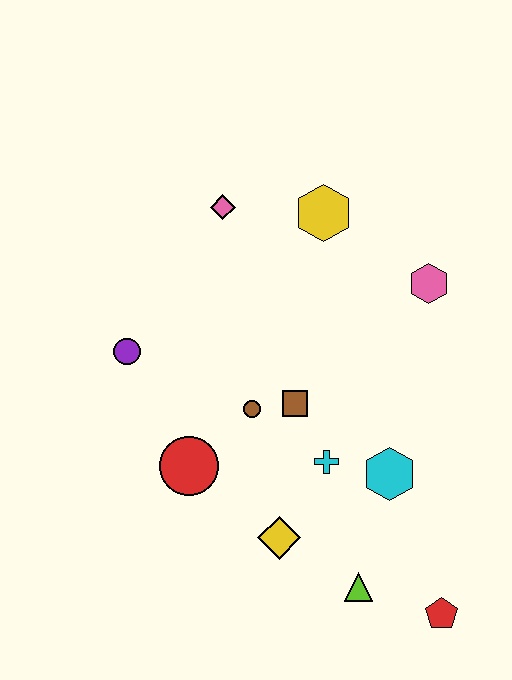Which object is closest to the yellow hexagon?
The pink diamond is closest to the yellow hexagon.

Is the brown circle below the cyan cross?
No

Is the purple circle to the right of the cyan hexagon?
No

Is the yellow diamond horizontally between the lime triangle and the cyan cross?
No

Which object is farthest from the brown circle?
The red pentagon is farthest from the brown circle.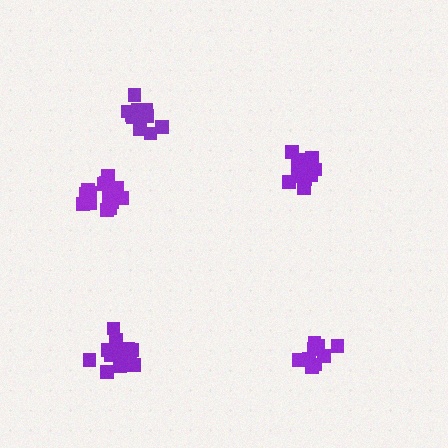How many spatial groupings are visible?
There are 5 spatial groupings.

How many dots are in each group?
Group 1: 12 dots, Group 2: 12 dots, Group 3: 14 dots, Group 4: 16 dots, Group 5: 13 dots (67 total).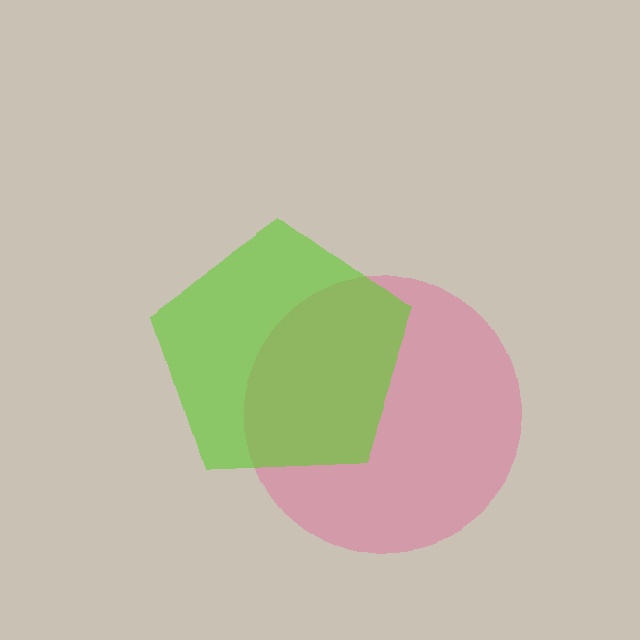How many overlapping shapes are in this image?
There are 2 overlapping shapes in the image.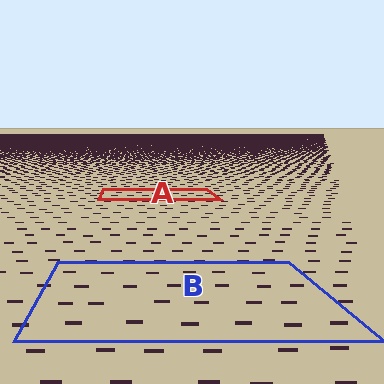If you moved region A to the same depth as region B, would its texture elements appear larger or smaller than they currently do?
They would appear larger. At a closer depth, the same texture elements are projected at a bigger on-screen size.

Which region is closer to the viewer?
Region B is closer. The texture elements there are larger and more spread out.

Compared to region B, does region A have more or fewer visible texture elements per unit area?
Region A has more texture elements per unit area — they are packed more densely because it is farther away.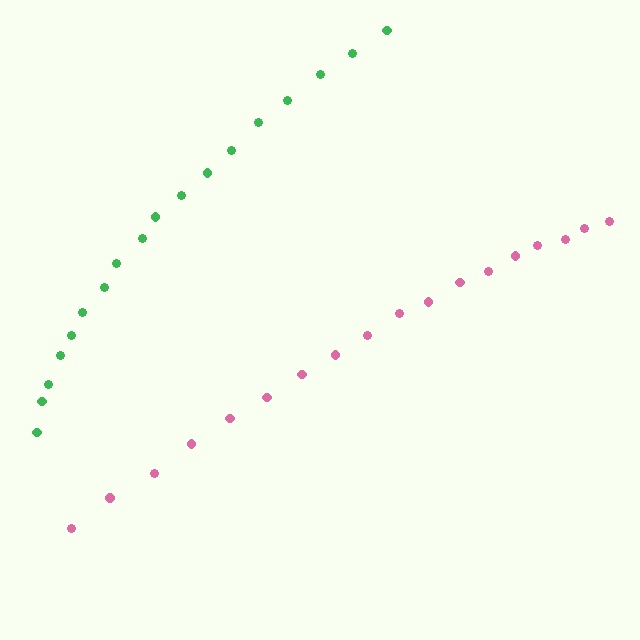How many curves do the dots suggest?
There are 2 distinct paths.